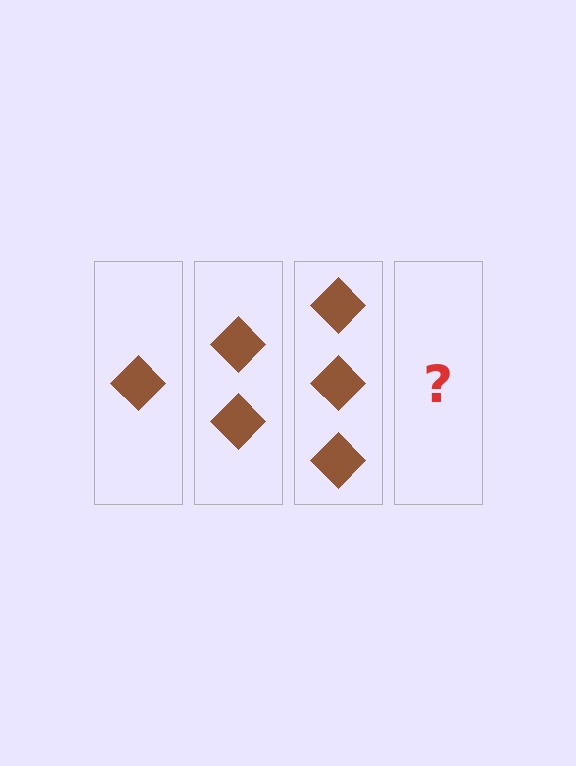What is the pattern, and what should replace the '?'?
The pattern is that each step adds one more diamond. The '?' should be 4 diamonds.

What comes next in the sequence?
The next element should be 4 diamonds.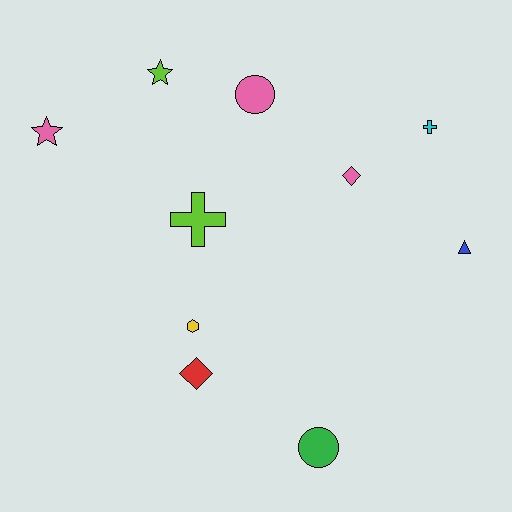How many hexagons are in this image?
There is 1 hexagon.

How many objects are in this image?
There are 10 objects.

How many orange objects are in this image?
There are no orange objects.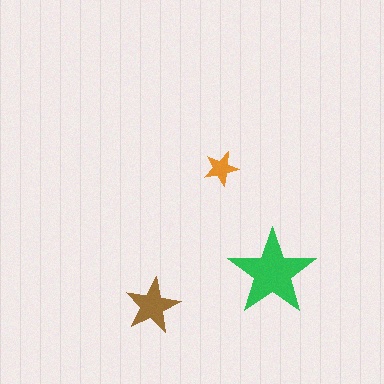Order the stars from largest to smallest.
the green one, the brown one, the orange one.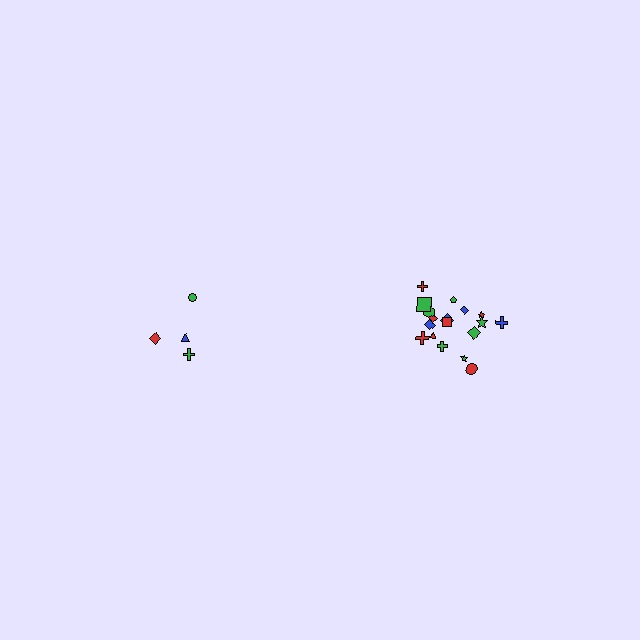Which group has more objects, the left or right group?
The right group.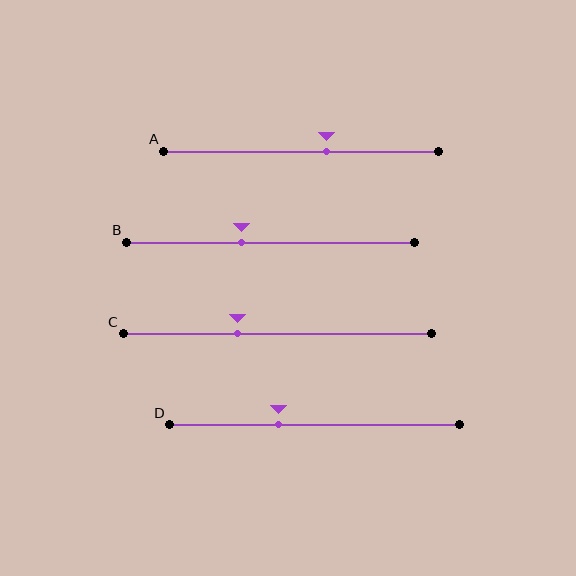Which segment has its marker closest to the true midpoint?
Segment A has its marker closest to the true midpoint.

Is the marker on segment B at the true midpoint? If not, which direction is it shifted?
No, the marker on segment B is shifted to the left by about 10% of the segment length.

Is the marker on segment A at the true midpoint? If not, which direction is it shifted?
No, the marker on segment A is shifted to the right by about 9% of the segment length.